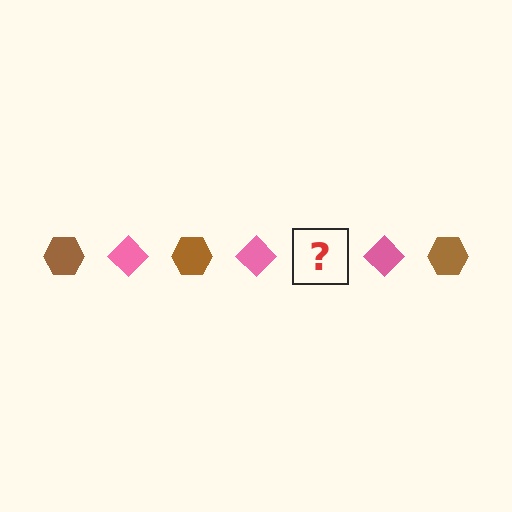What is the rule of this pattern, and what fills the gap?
The rule is that the pattern alternates between brown hexagon and pink diamond. The gap should be filled with a brown hexagon.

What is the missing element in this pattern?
The missing element is a brown hexagon.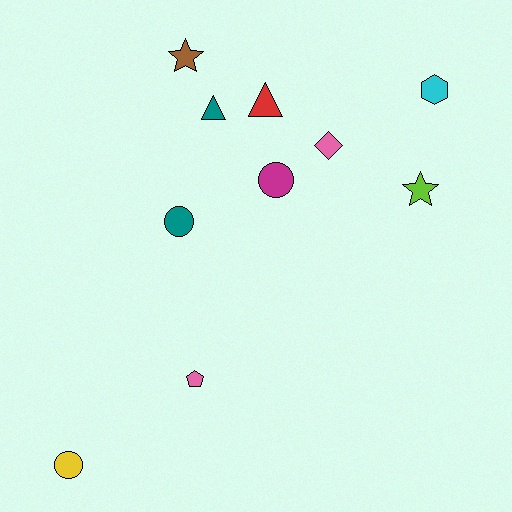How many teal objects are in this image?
There are 2 teal objects.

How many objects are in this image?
There are 10 objects.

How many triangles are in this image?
There are 2 triangles.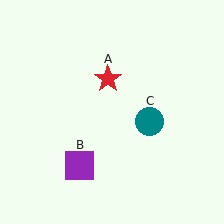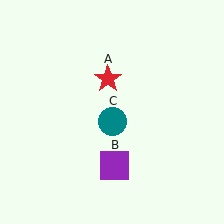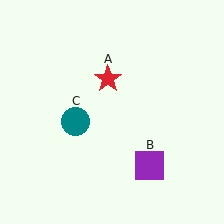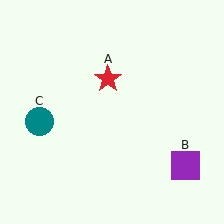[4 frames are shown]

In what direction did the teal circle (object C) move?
The teal circle (object C) moved left.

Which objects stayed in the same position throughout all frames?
Red star (object A) remained stationary.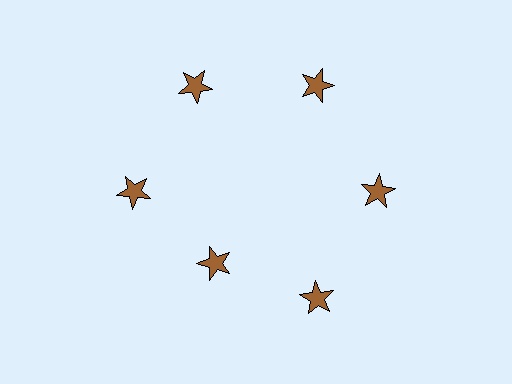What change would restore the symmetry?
The symmetry would be restored by moving it outward, back onto the ring so that all 6 stars sit at equal angles and equal distance from the center.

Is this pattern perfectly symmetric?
No. The 6 brown stars are arranged in a ring, but one element near the 7 o'clock position is pulled inward toward the center, breaking the 6-fold rotational symmetry.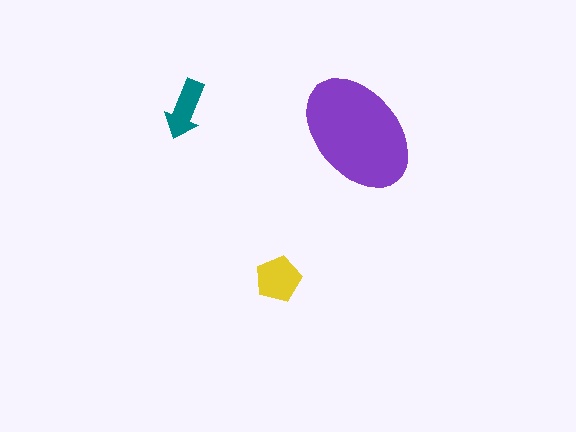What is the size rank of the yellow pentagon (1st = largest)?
2nd.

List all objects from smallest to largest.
The teal arrow, the yellow pentagon, the purple ellipse.